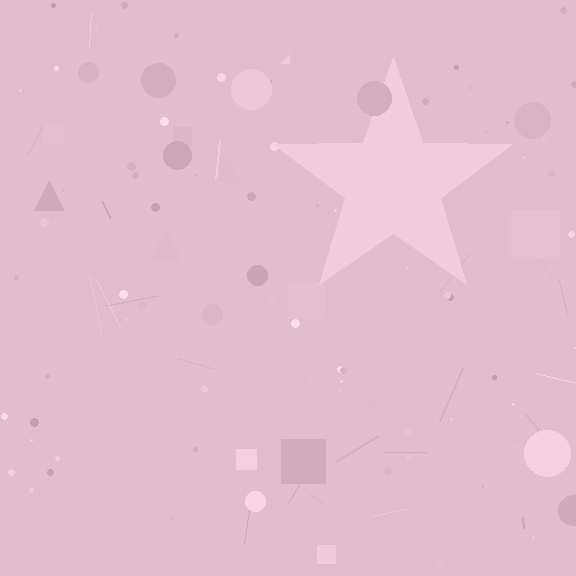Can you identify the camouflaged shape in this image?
The camouflaged shape is a star.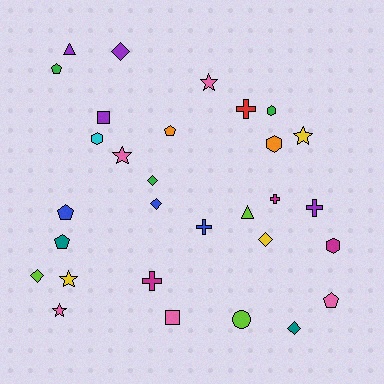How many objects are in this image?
There are 30 objects.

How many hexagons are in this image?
There are 4 hexagons.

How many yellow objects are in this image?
There are 3 yellow objects.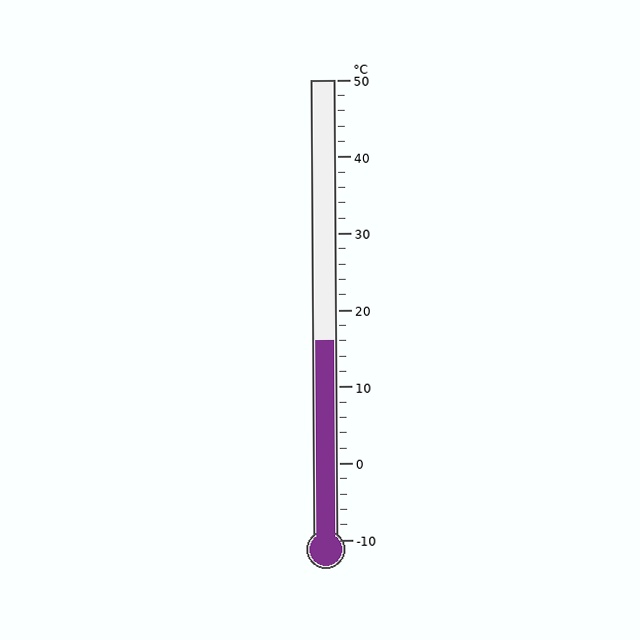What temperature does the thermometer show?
The thermometer shows approximately 16°C.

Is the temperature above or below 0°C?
The temperature is above 0°C.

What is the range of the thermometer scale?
The thermometer scale ranges from -10°C to 50°C.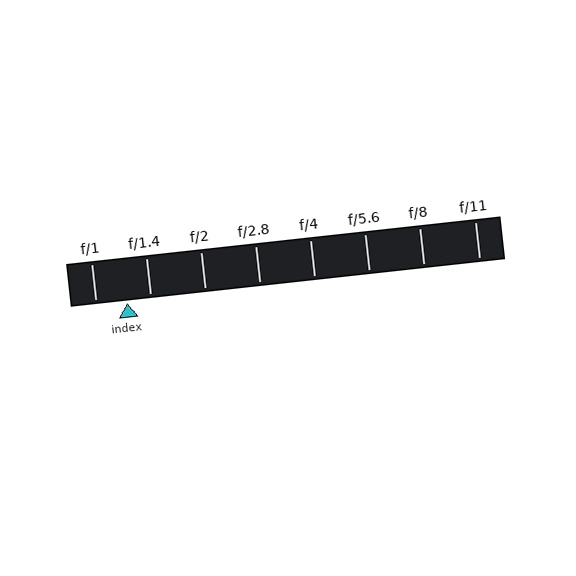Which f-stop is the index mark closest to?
The index mark is closest to f/1.4.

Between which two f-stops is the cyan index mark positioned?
The index mark is between f/1 and f/1.4.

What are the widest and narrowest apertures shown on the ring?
The widest aperture shown is f/1 and the narrowest is f/11.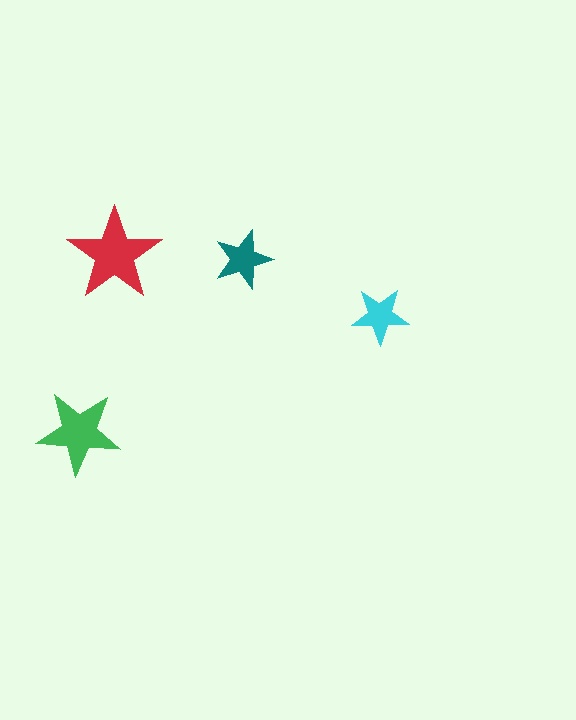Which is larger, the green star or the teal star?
The green one.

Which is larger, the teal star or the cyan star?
The teal one.